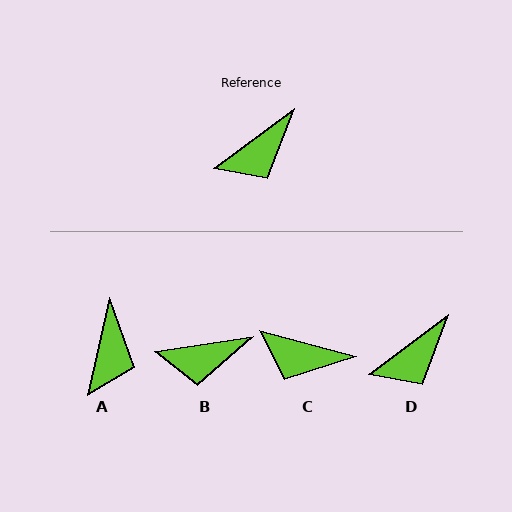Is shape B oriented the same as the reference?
No, it is off by about 28 degrees.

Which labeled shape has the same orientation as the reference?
D.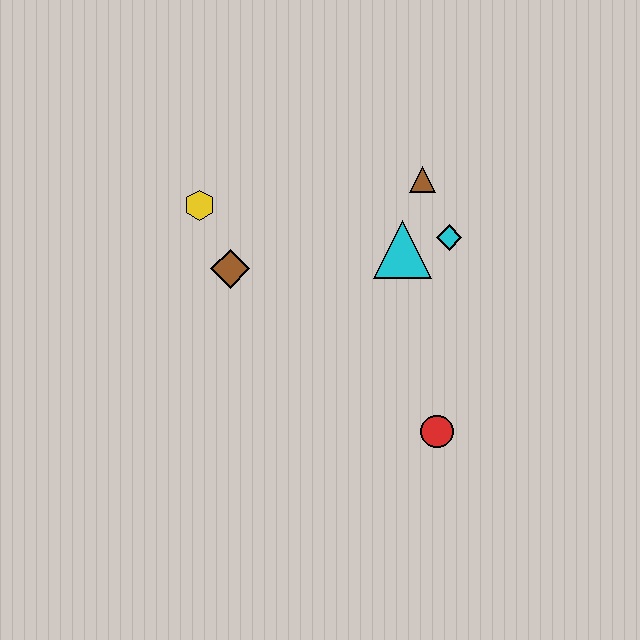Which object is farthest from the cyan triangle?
The yellow hexagon is farthest from the cyan triangle.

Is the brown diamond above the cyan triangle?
No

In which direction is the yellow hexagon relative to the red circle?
The yellow hexagon is to the left of the red circle.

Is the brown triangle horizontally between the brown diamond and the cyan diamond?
Yes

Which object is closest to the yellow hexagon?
The brown diamond is closest to the yellow hexagon.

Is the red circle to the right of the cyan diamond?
No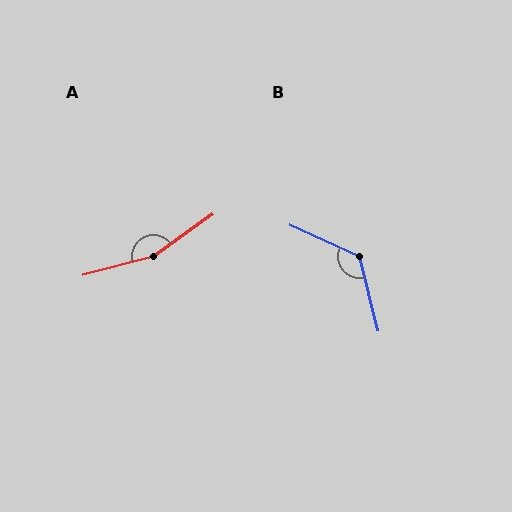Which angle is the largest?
A, at approximately 159 degrees.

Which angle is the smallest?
B, at approximately 128 degrees.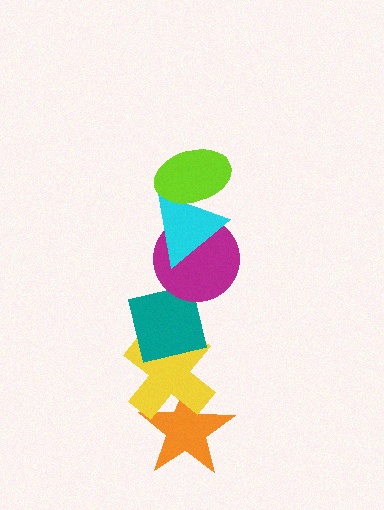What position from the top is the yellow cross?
The yellow cross is 5th from the top.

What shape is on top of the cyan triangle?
The lime ellipse is on top of the cyan triangle.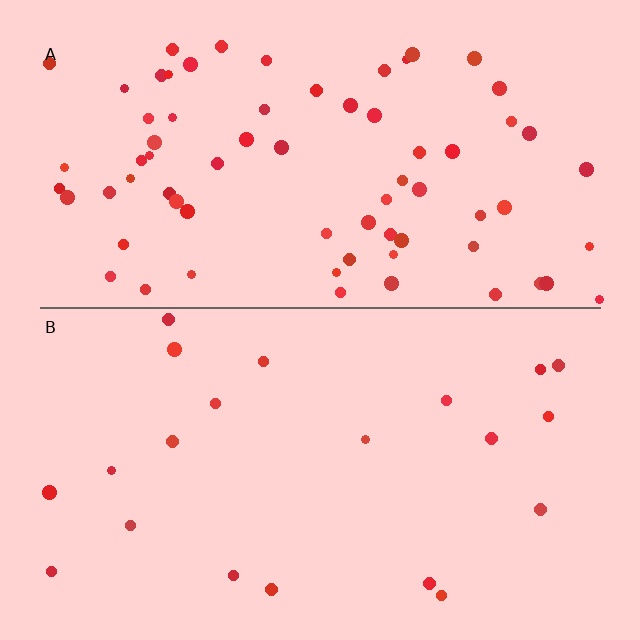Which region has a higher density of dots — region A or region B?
A (the top).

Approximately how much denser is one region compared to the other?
Approximately 3.4× — region A over region B.